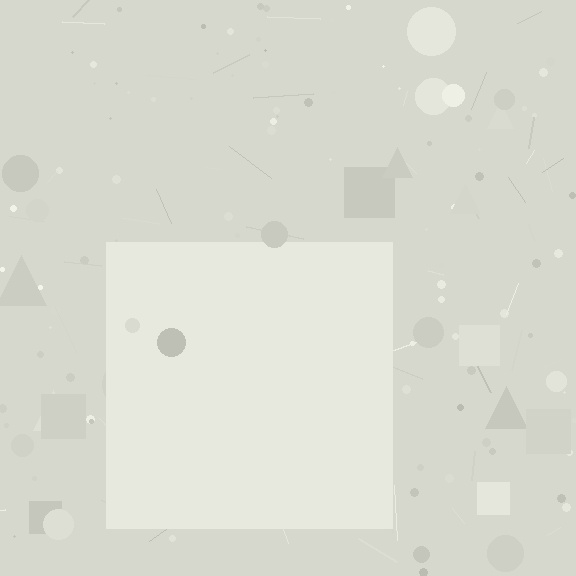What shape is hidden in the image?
A square is hidden in the image.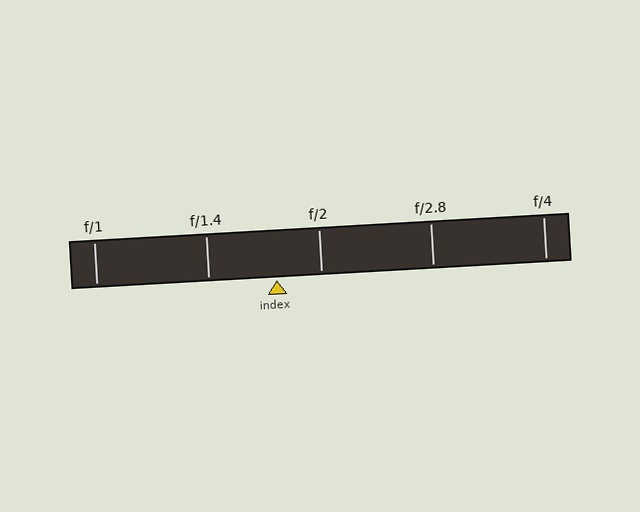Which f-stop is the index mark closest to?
The index mark is closest to f/2.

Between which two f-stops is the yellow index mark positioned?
The index mark is between f/1.4 and f/2.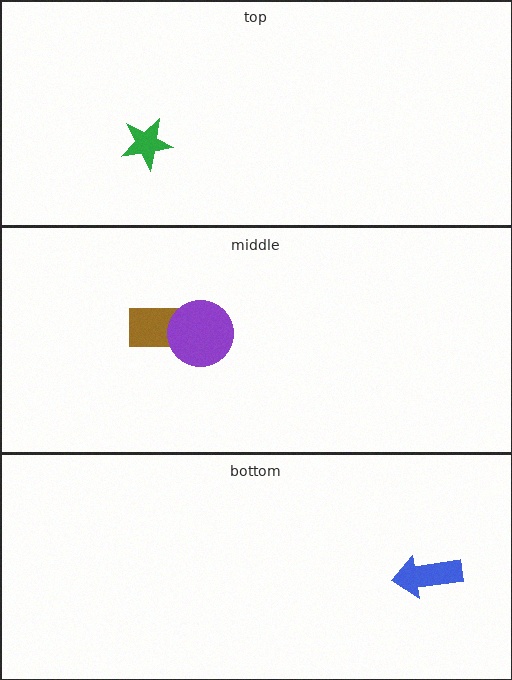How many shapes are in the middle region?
2.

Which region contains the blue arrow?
The bottom region.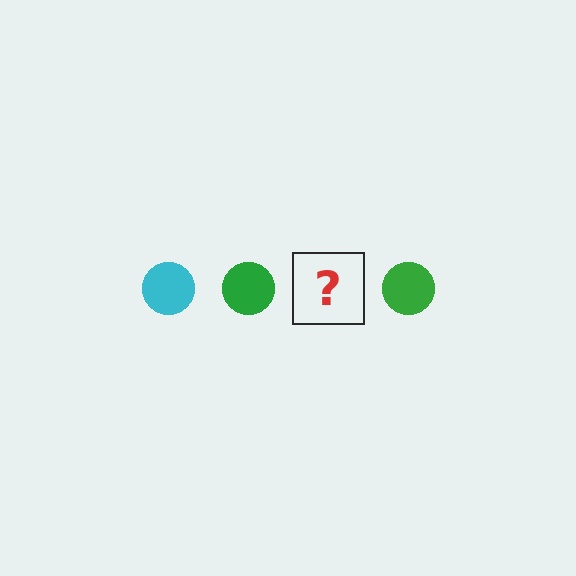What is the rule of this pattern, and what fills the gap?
The rule is that the pattern cycles through cyan, green circles. The gap should be filled with a cyan circle.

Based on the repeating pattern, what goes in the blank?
The blank should be a cyan circle.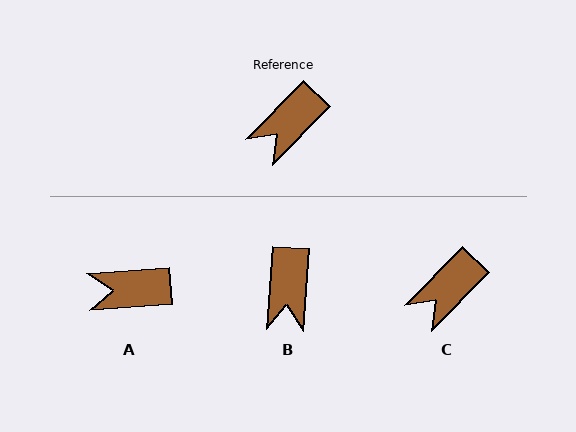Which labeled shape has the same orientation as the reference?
C.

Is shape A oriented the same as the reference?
No, it is off by about 41 degrees.